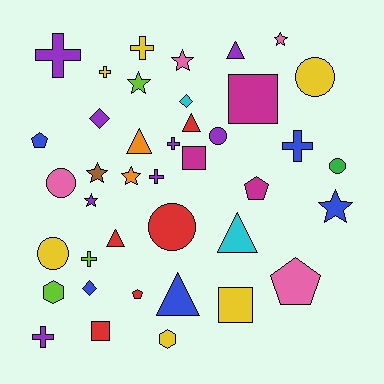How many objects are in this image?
There are 40 objects.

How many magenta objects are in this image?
There are 3 magenta objects.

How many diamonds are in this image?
There are 3 diamonds.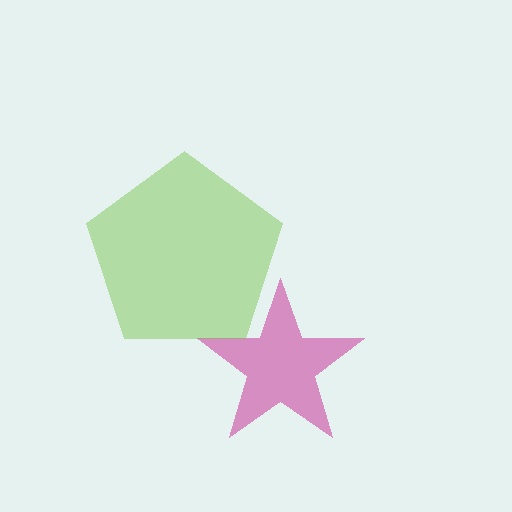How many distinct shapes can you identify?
There are 2 distinct shapes: a magenta star, a lime pentagon.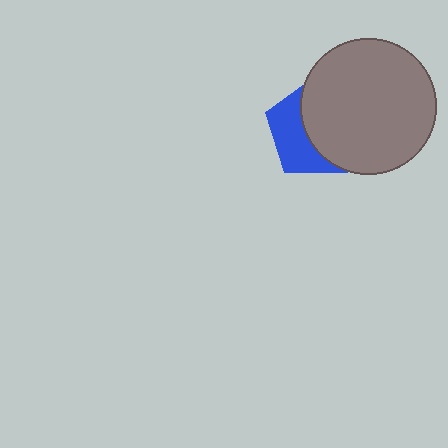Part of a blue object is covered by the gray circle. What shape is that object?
It is a pentagon.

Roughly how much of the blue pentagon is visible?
A small part of it is visible (roughly 42%).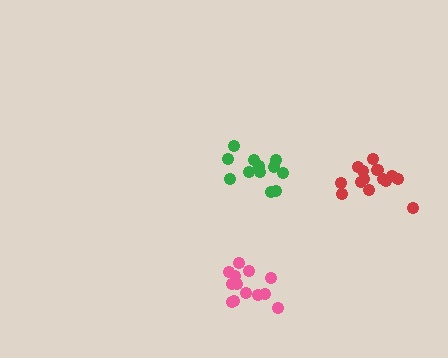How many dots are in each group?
Group 1: 12 dots, Group 2: 13 dots, Group 3: 14 dots (39 total).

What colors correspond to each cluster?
The clusters are colored: green, pink, red.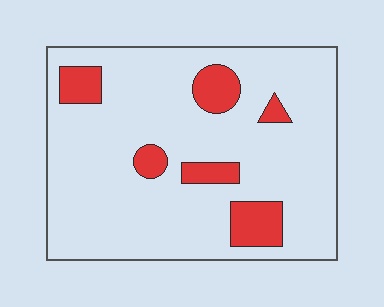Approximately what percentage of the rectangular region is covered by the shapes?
Approximately 15%.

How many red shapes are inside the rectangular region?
6.